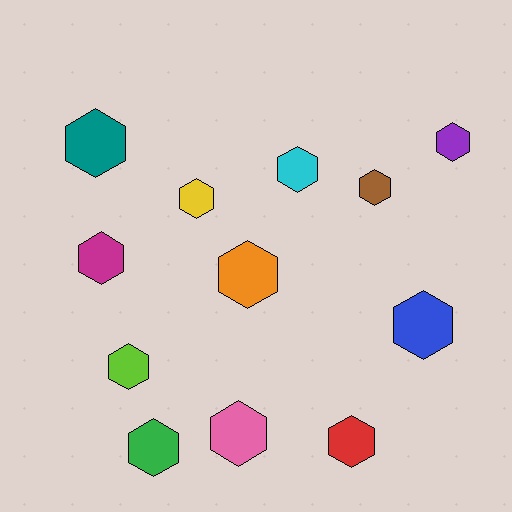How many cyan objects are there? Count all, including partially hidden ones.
There is 1 cyan object.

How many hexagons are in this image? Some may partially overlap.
There are 12 hexagons.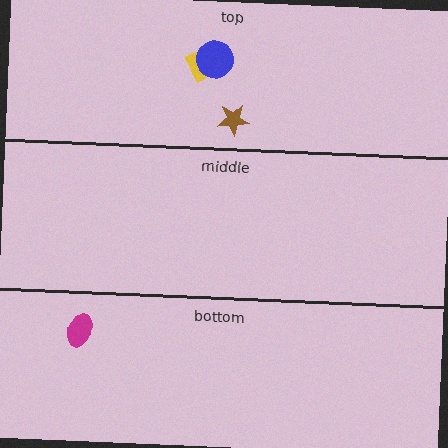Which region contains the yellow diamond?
The top region.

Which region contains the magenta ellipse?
The bottom region.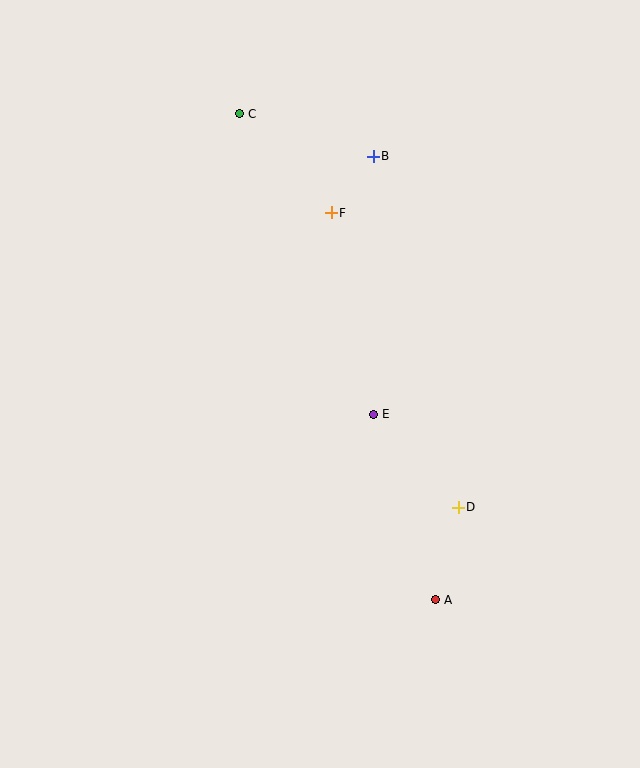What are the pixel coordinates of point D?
Point D is at (458, 507).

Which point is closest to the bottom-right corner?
Point A is closest to the bottom-right corner.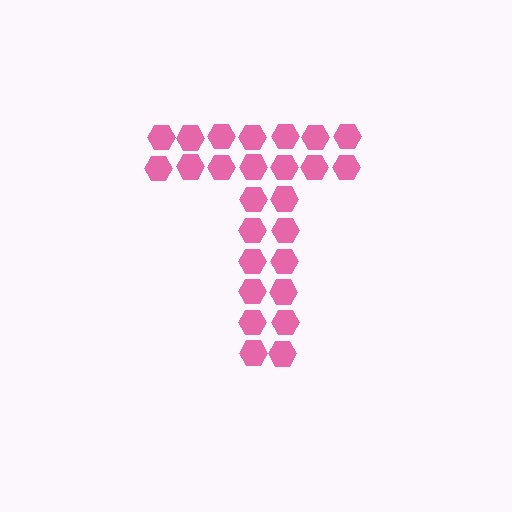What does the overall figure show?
The overall figure shows the letter T.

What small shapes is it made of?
It is made of small hexagons.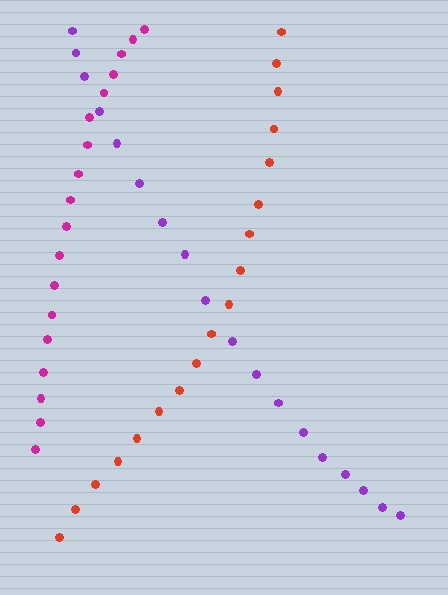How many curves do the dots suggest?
There are 3 distinct paths.